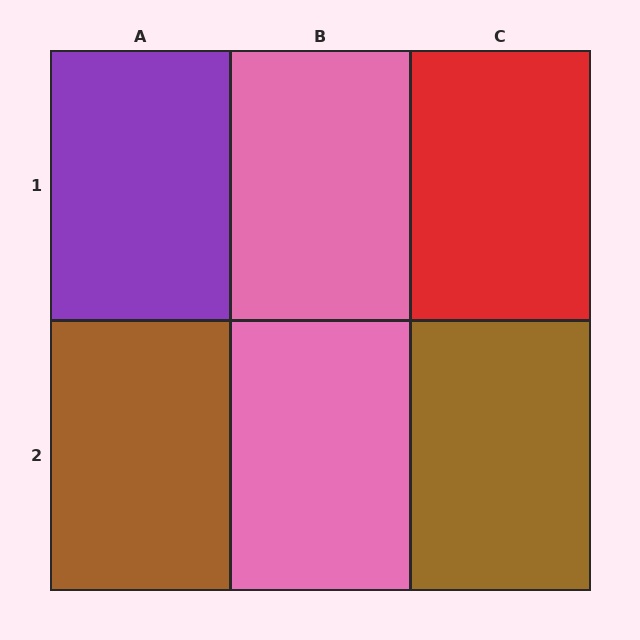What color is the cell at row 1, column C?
Red.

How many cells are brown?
2 cells are brown.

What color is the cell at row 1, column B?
Pink.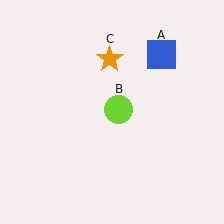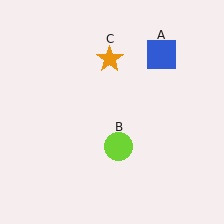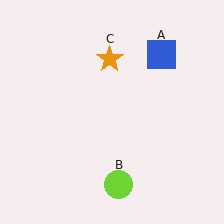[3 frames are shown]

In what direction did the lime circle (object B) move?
The lime circle (object B) moved down.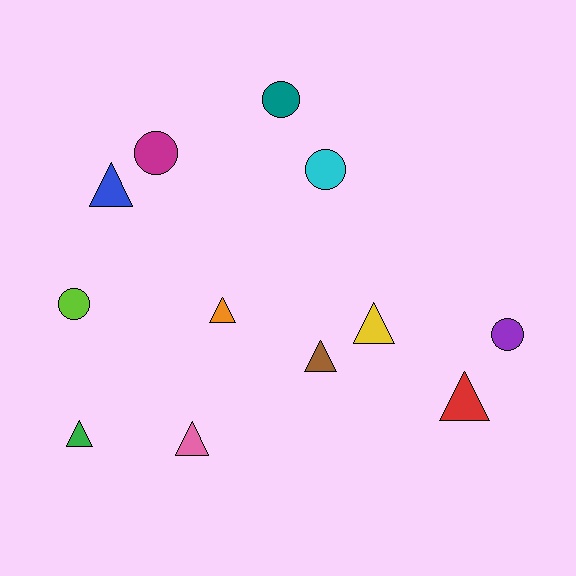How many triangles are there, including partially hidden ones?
There are 7 triangles.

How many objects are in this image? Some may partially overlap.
There are 12 objects.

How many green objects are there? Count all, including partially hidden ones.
There is 1 green object.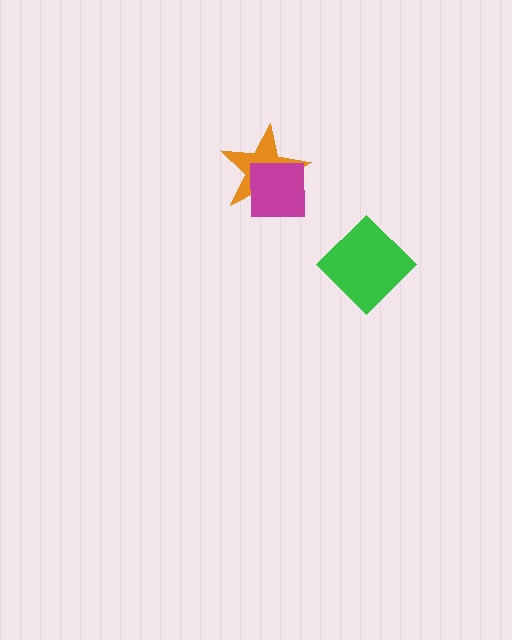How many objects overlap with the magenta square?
1 object overlaps with the magenta square.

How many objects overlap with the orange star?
1 object overlaps with the orange star.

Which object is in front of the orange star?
The magenta square is in front of the orange star.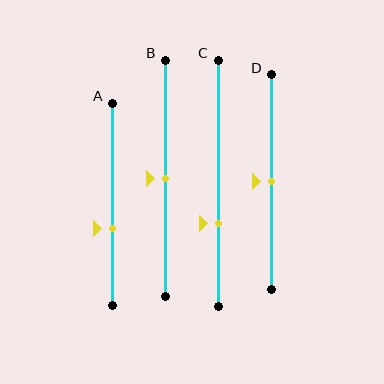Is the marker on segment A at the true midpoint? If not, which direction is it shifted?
No, the marker on segment A is shifted downward by about 12% of the segment length.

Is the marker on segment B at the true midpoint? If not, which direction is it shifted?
Yes, the marker on segment B is at the true midpoint.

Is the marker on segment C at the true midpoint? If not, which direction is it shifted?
No, the marker on segment C is shifted downward by about 16% of the segment length.